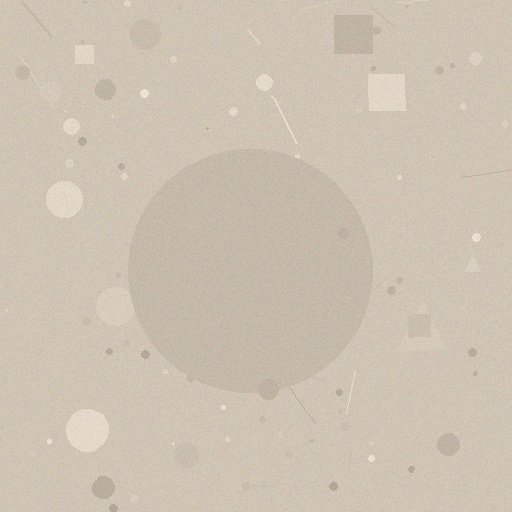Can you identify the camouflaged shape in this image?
The camouflaged shape is a circle.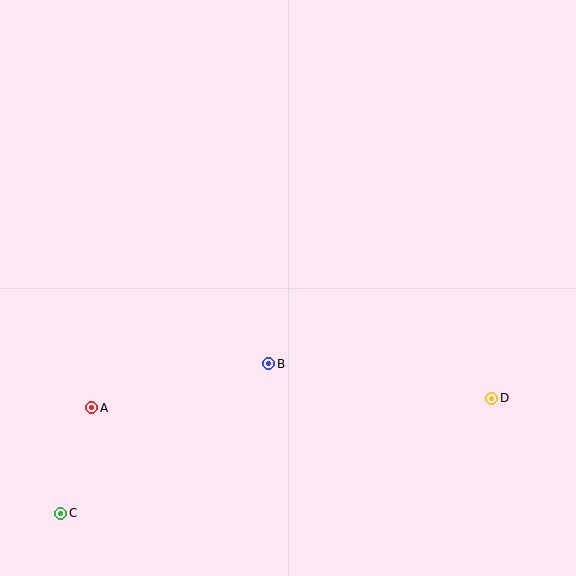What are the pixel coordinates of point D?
Point D is at (492, 398).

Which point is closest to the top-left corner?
Point A is closest to the top-left corner.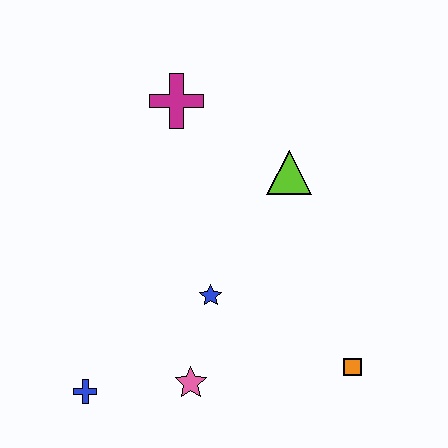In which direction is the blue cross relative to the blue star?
The blue cross is to the left of the blue star.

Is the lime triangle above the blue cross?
Yes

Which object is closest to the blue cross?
The pink star is closest to the blue cross.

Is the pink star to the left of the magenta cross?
No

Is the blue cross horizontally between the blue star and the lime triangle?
No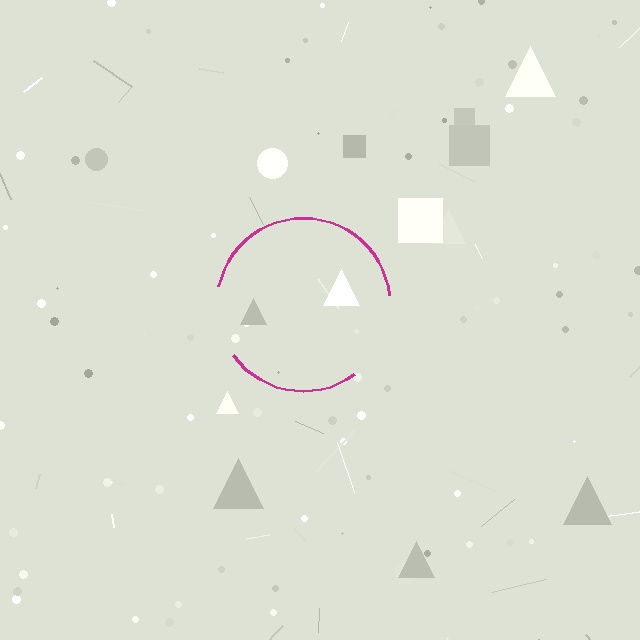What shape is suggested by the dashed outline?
The dashed outline suggests a circle.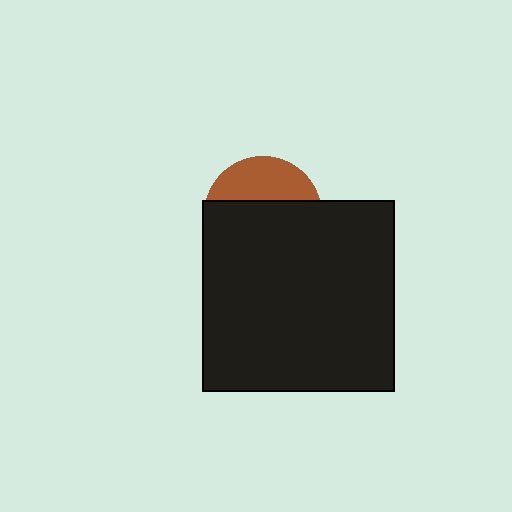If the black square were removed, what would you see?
You would see the complete brown circle.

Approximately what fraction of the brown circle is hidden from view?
Roughly 67% of the brown circle is hidden behind the black square.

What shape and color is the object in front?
The object in front is a black square.